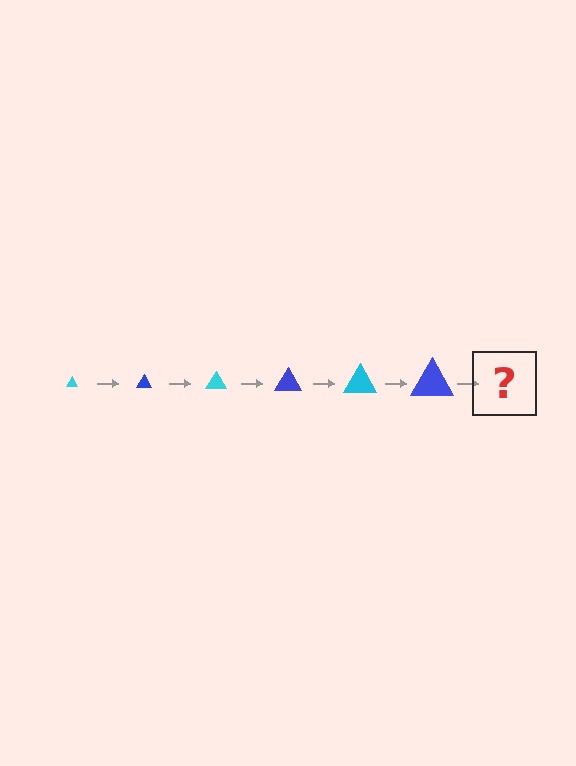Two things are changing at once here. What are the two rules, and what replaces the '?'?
The two rules are that the triangle grows larger each step and the color cycles through cyan and blue. The '?' should be a cyan triangle, larger than the previous one.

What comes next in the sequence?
The next element should be a cyan triangle, larger than the previous one.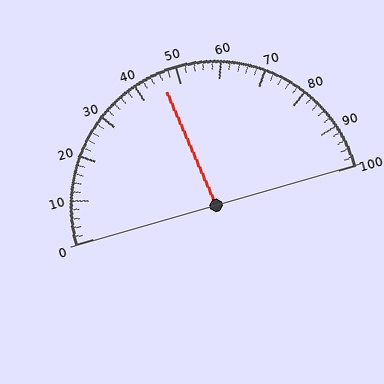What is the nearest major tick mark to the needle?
The nearest major tick mark is 50.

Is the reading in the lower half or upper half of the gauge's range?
The reading is in the lower half of the range (0 to 100).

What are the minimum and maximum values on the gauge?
The gauge ranges from 0 to 100.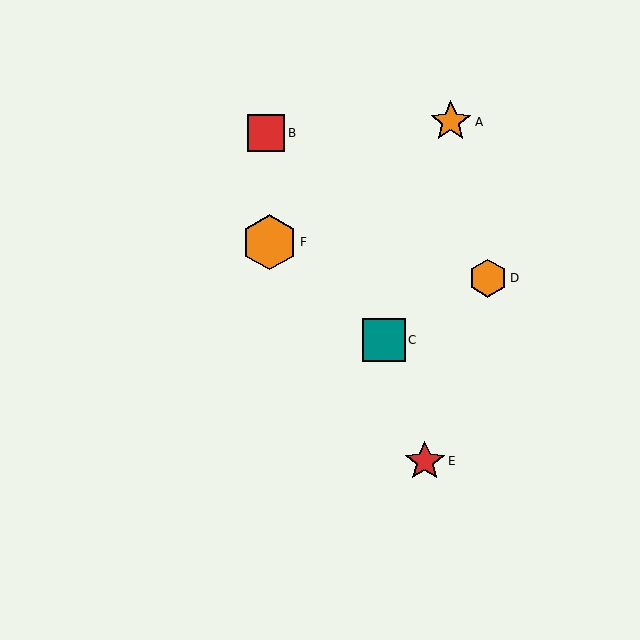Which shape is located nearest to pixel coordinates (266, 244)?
The orange hexagon (labeled F) at (270, 242) is nearest to that location.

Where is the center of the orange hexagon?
The center of the orange hexagon is at (270, 242).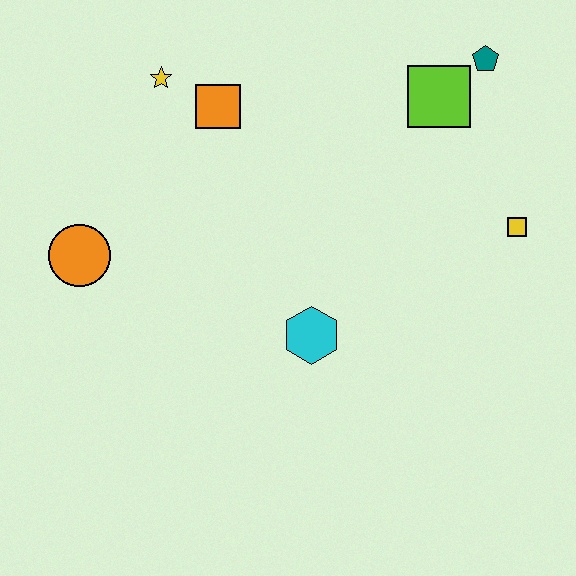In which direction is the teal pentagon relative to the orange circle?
The teal pentagon is to the right of the orange circle.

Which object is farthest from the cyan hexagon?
The teal pentagon is farthest from the cyan hexagon.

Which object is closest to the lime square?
The teal pentagon is closest to the lime square.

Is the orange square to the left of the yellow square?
Yes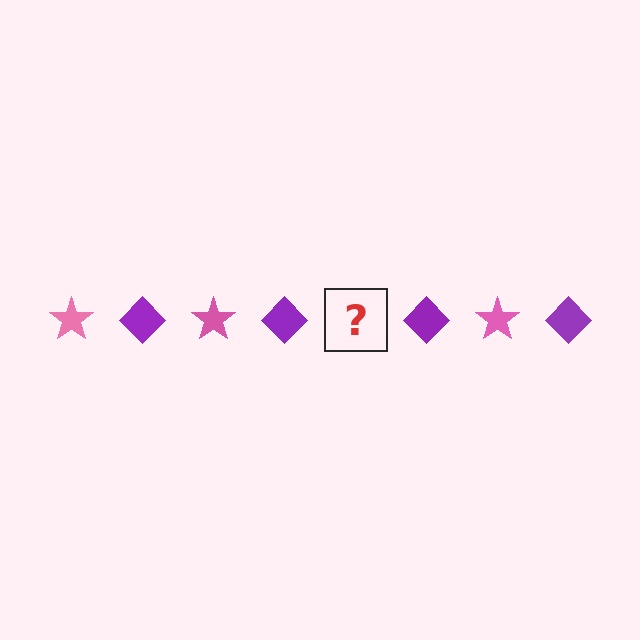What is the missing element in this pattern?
The missing element is a pink star.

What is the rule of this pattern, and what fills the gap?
The rule is that the pattern alternates between pink star and purple diamond. The gap should be filled with a pink star.